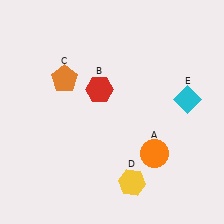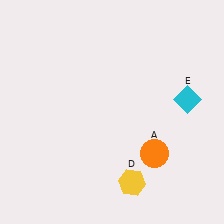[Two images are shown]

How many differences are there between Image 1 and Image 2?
There are 2 differences between the two images.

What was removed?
The red hexagon (B), the orange pentagon (C) were removed in Image 2.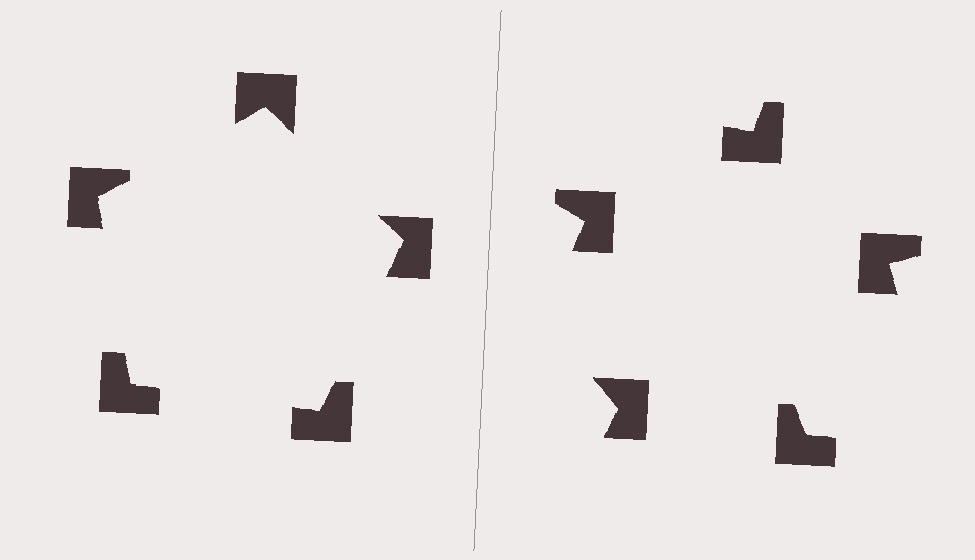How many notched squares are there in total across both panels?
10 — 5 on each side.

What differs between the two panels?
The notched squares are positioned identically on both sides; only the wedge orientations differ. On the left they align to a pentagon; on the right they are misaligned.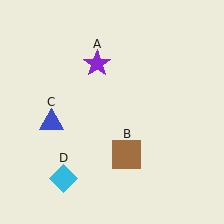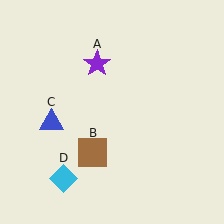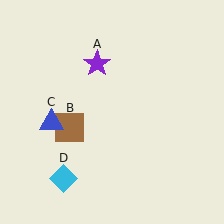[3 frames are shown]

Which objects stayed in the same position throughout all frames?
Purple star (object A) and blue triangle (object C) and cyan diamond (object D) remained stationary.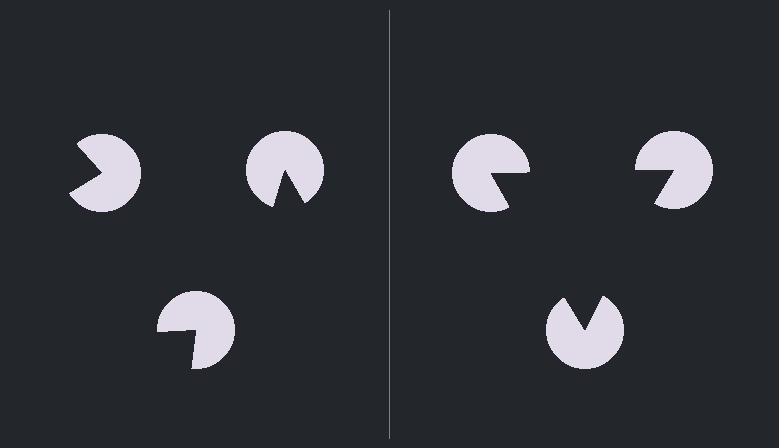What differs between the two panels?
The pac-man discs are positioned identically on both sides; only the wedge orientations differ. On the right they align to a triangle; on the left they are misaligned.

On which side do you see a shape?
An illusory triangle appears on the right side. On the left side the wedge cuts are rotated, so no coherent shape forms.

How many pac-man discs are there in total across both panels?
6 — 3 on each side.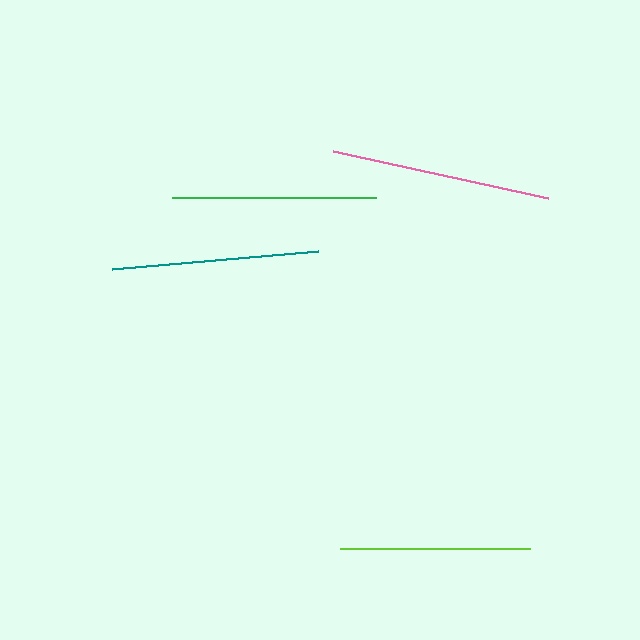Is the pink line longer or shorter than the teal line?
The pink line is longer than the teal line.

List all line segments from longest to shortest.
From longest to shortest: pink, teal, green, lime.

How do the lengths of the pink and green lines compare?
The pink and green lines are approximately the same length.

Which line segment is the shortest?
The lime line is the shortest at approximately 190 pixels.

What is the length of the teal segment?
The teal segment is approximately 206 pixels long.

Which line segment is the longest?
The pink line is the longest at approximately 220 pixels.